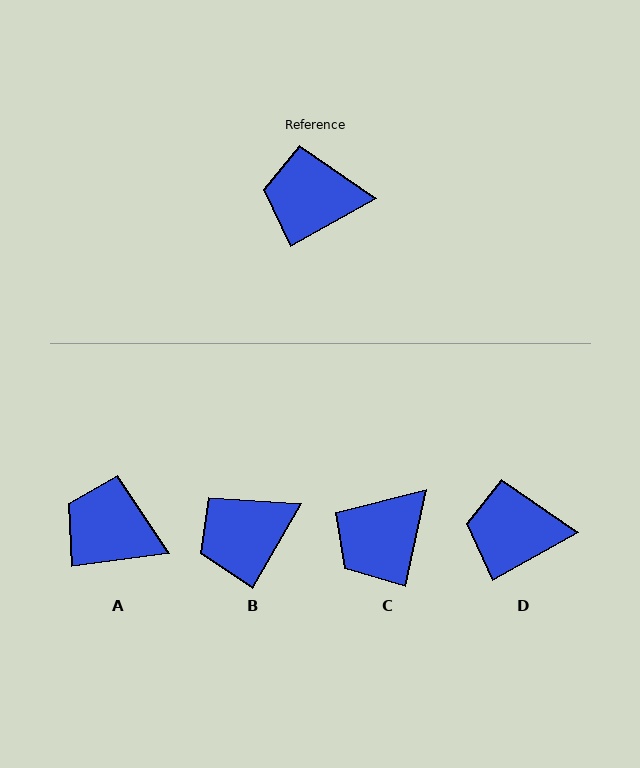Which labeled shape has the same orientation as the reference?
D.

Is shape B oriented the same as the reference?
No, it is off by about 31 degrees.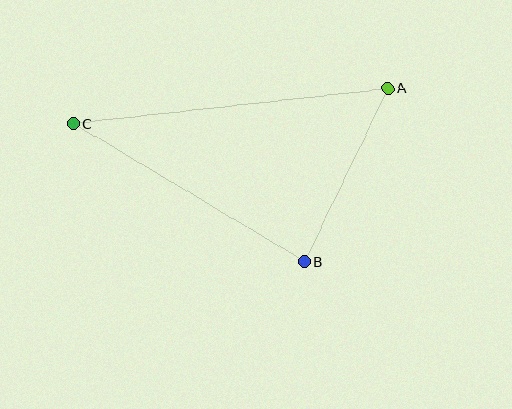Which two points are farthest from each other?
Points A and C are farthest from each other.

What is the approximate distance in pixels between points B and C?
The distance between B and C is approximately 269 pixels.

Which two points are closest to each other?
Points A and B are closest to each other.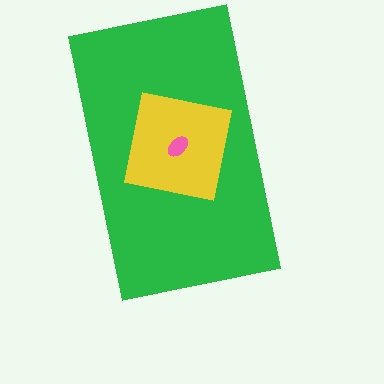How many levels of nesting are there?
3.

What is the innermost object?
The pink ellipse.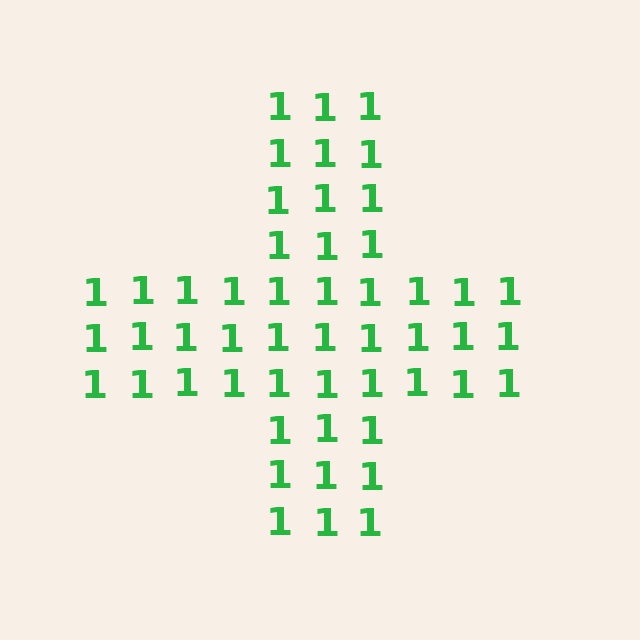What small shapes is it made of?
It is made of small digit 1's.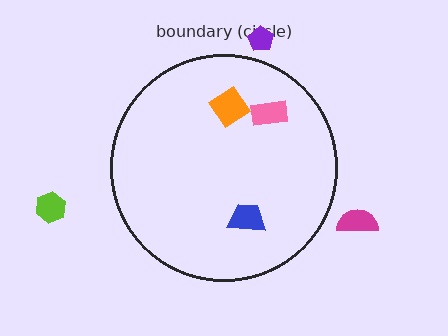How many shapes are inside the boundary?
3 inside, 3 outside.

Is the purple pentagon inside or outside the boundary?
Outside.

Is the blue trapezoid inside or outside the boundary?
Inside.